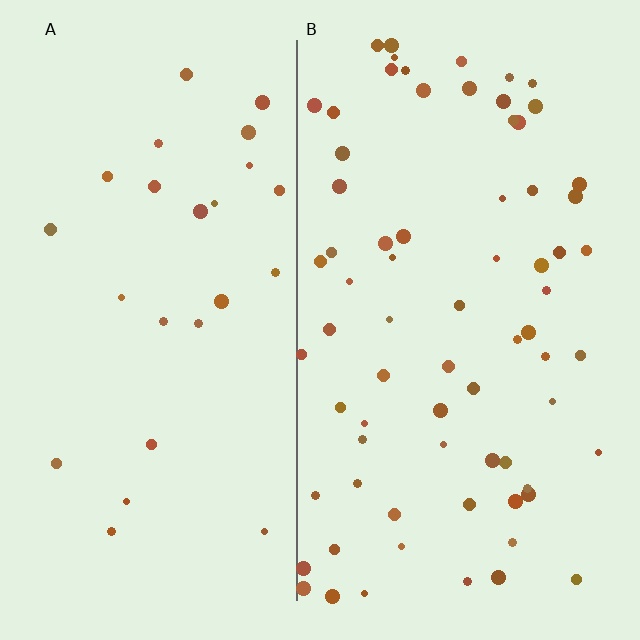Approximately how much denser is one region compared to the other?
Approximately 2.8× — region B over region A.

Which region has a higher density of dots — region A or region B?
B (the right).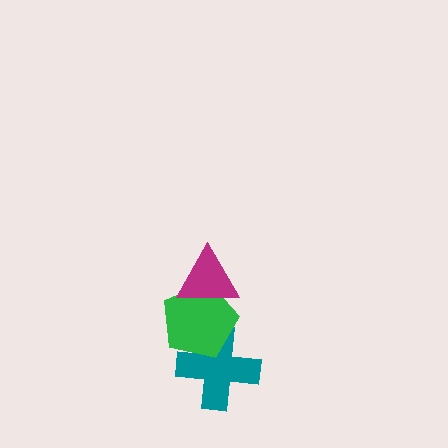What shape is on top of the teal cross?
The green pentagon is on top of the teal cross.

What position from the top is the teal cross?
The teal cross is 3rd from the top.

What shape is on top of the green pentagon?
The magenta triangle is on top of the green pentagon.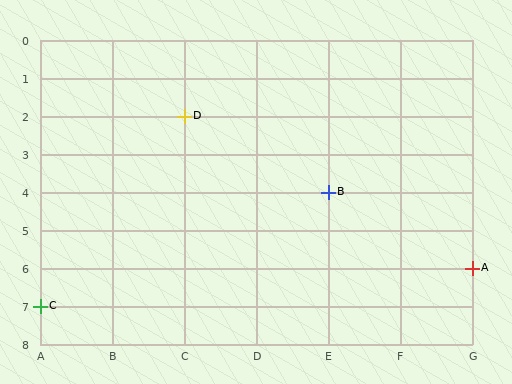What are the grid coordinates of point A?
Point A is at grid coordinates (G, 6).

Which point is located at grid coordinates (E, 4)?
Point B is at (E, 4).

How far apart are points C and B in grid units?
Points C and B are 4 columns and 3 rows apart (about 5.0 grid units diagonally).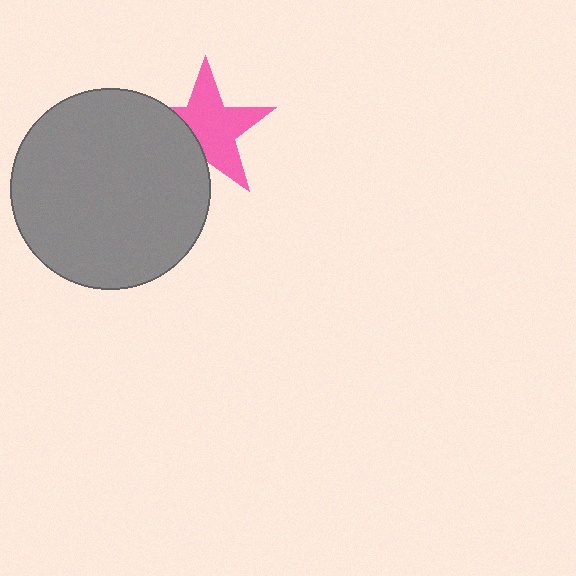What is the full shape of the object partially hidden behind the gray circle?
The partially hidden object is a pink star.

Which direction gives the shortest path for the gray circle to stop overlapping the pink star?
Moving left gives the shortest separation.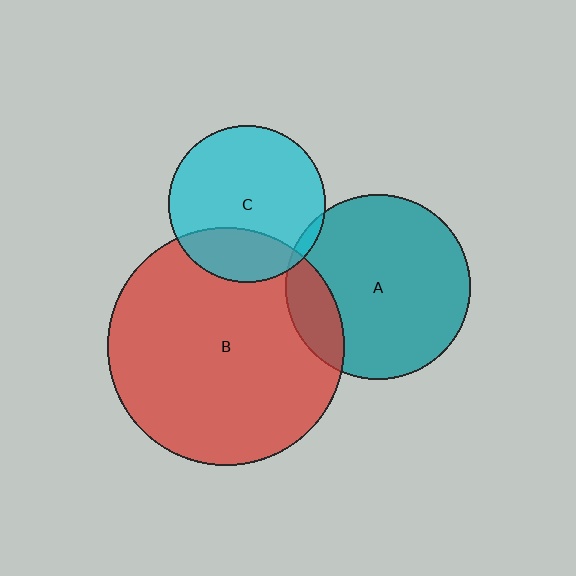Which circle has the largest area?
Circle B (red).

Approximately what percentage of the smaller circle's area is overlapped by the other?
Approximately 5%.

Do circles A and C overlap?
Yes.